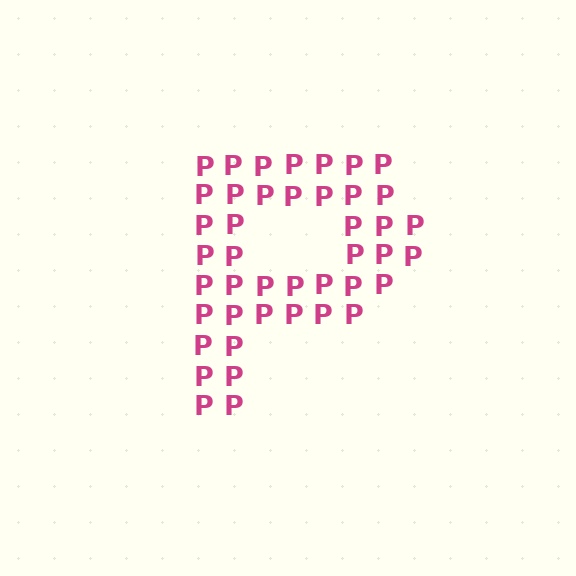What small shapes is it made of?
It is made of small letter P's.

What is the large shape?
The large shape is the letter P.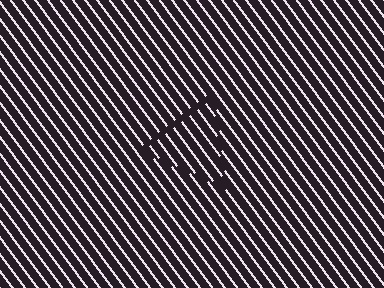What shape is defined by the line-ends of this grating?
An illusory triangle. The interior of the shape contains the same grating, shifted by half a period — the contour is defined by the phase discontinuity where line-ends from the inner and outer gratings abut.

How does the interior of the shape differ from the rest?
The interior of the shape contains the same grating, shifted by half a period — the contour is defined by the phase discontinuity where line-ends from the inner and outer gratings abut.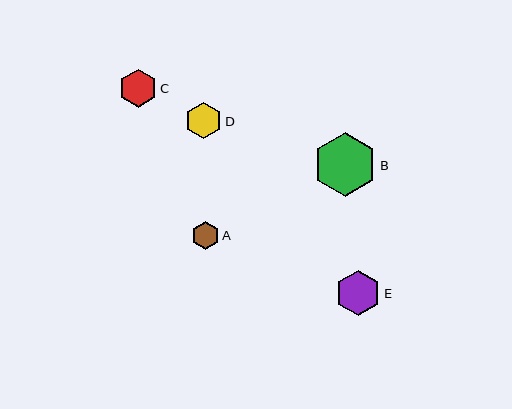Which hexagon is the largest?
Hexagon B is the largest with a size of approximately 64 pixels.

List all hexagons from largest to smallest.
From largest to smallest: B, E, C, D, A.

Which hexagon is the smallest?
Hexagon A is the smallest with a size of approximately 28 pixels.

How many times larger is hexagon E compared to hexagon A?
Hexagon E is approximately 1.6 times the size of hexagon A.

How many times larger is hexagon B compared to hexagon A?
Hexagon B is approximately 2.3 times the size of hexagon A.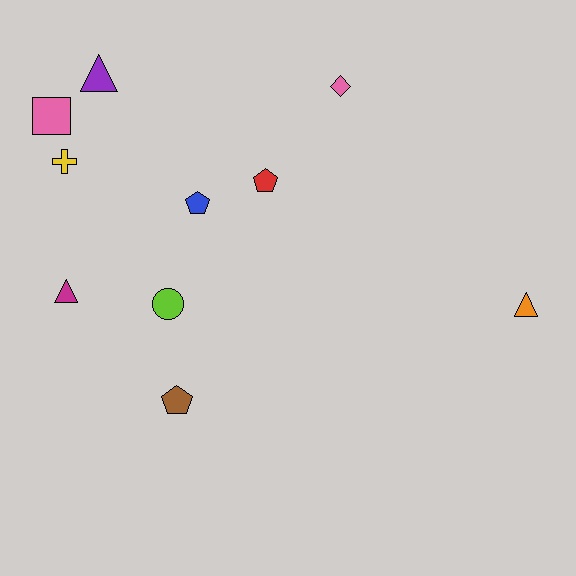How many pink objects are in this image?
There are 2 pink objects.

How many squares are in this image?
There is 1 square.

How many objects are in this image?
There are 10 objects.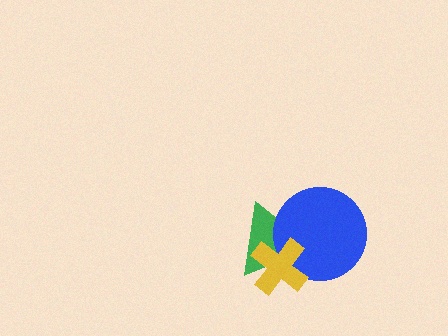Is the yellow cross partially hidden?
No, no other shape covers it.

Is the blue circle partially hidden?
Yes, it is partially covered by another shape.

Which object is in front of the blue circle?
The yellow cross is in front of the blue circle.